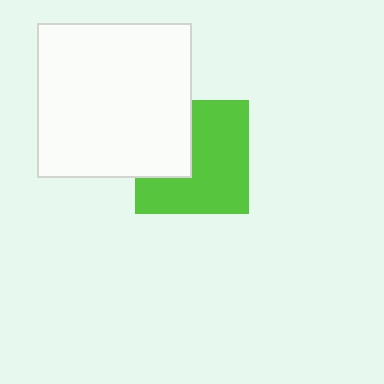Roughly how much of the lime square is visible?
Most of it is visible (roughly 66%).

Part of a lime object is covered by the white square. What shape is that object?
It is a square.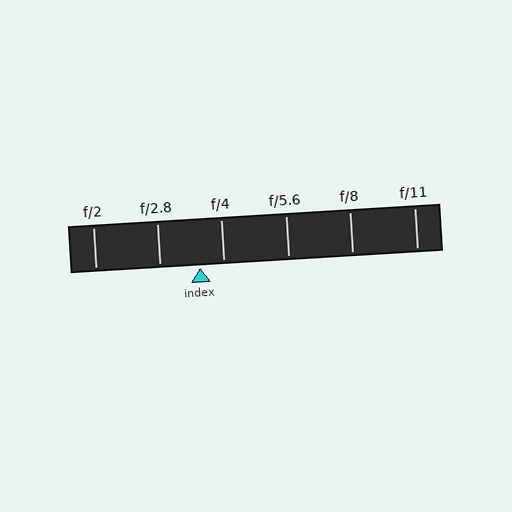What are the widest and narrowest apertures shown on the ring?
The widest aperture shown is f/2 and the narrowest is f/11.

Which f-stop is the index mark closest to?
The index mark is closest to f/4.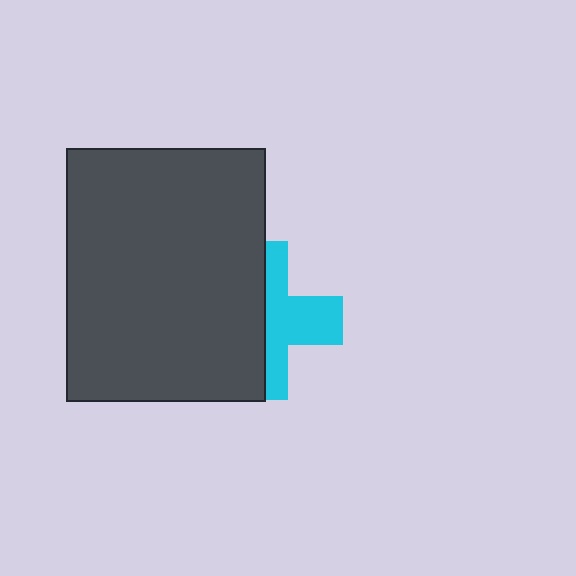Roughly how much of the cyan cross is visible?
About half of it is visible (roughly 48%).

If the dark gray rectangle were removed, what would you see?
You would see the complete cyan cross.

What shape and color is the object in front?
The object in front is a dark gray rectangle.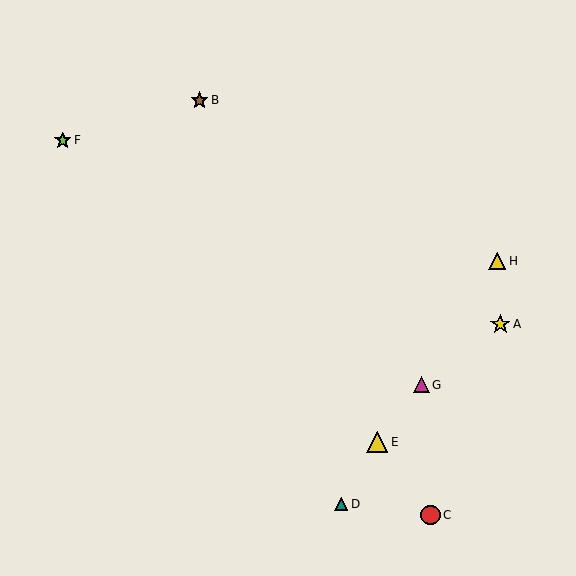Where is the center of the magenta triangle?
The center of the magenta triangle is at (421, 385).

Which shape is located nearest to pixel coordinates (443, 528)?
The red circle (labeled C) at (431, 515) is nearest to that location.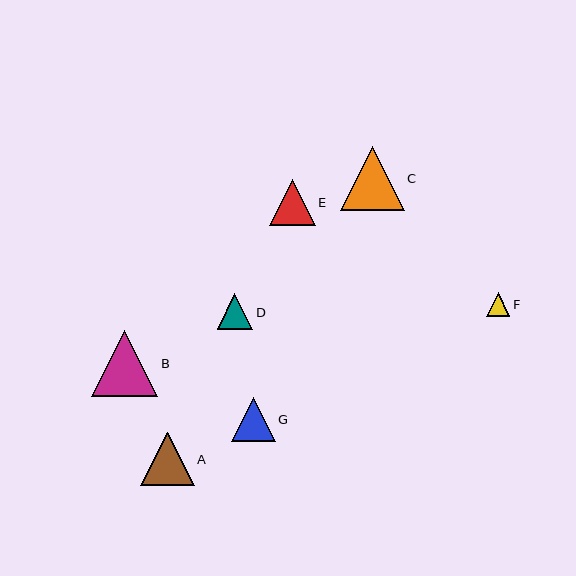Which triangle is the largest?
Triangle B is the largest with a size of approximately 66 pixels.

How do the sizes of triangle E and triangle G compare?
Triangle E and triangle G are approximately the same size.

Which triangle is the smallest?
Triangle F is the smallest with a size of approximately 24 pixels.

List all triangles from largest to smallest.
From largest to smallest: B, C, A, E, G, D, F.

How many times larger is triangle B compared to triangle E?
Triangle B is approximately 1.4 times the size of triangle E.